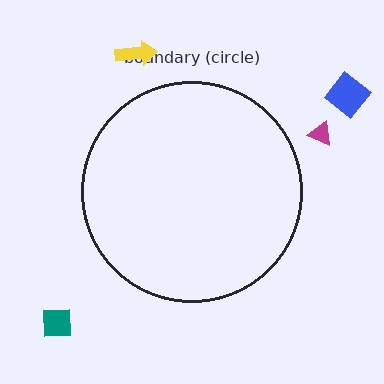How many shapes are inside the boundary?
0 inside, 4 outside.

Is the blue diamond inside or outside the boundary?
Outside.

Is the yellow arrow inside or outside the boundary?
Outside.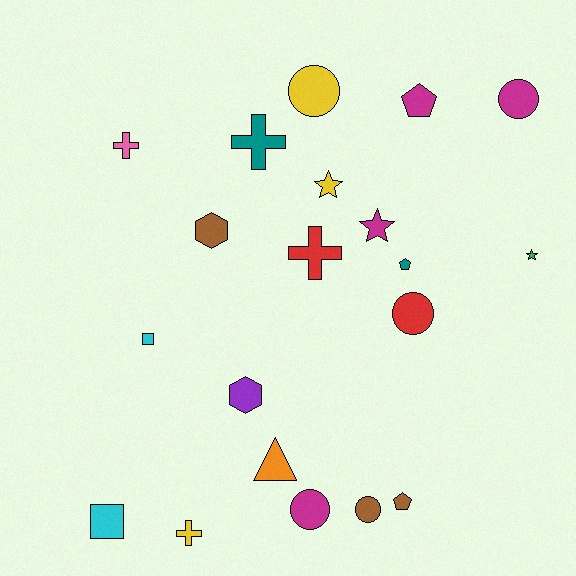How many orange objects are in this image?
There is 1 orange object.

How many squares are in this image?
There are 2 squares.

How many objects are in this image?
There are 20 objects.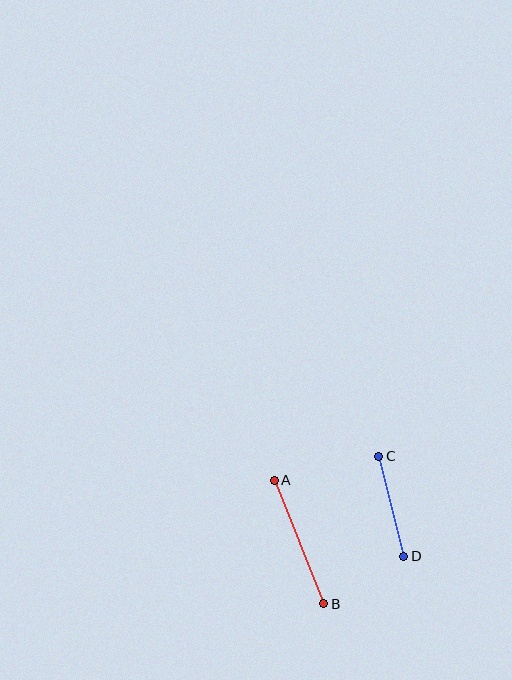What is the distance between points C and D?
The distance is approximately 103 pixels.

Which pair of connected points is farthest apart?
Points A and B are farthest apart.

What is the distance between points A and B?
The distance is approximately 133 pixels.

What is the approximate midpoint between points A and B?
The midpoint is at approximately (299, 542) pixels.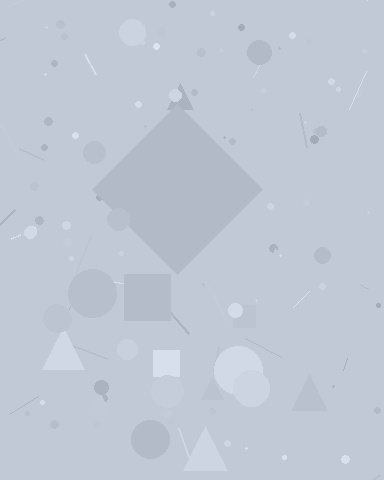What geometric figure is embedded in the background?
A diamond is embedded in the background.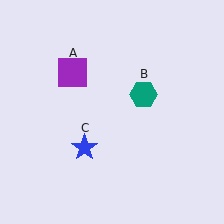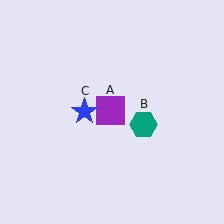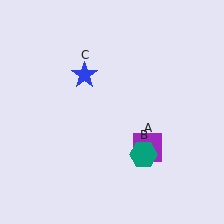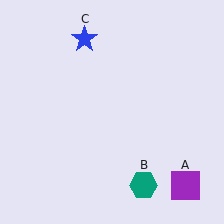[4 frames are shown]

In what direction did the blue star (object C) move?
The blue star (object C) moved up.